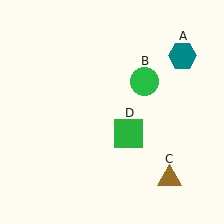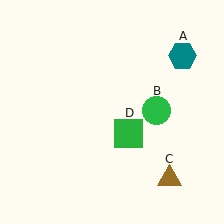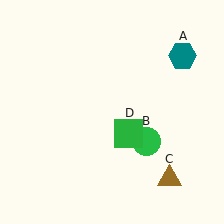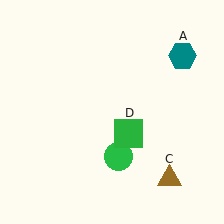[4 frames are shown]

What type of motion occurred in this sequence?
The green circle (object B) rotated clockwise around the center of the scene.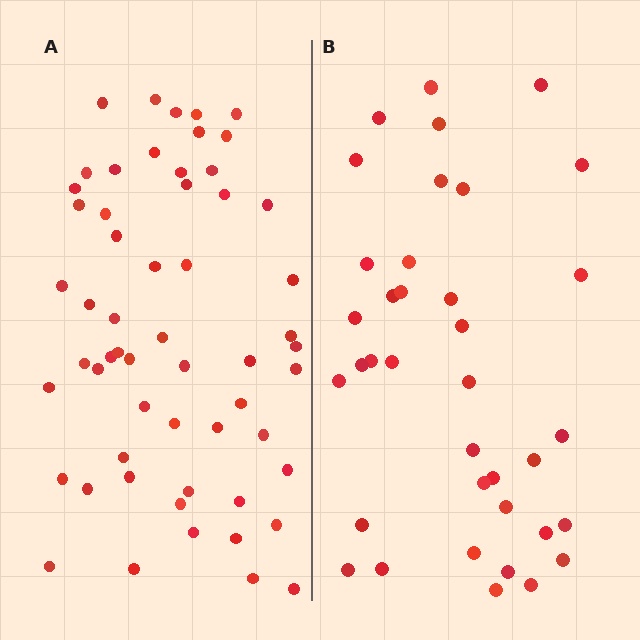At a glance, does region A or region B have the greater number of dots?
Region A (the left region) has more dots.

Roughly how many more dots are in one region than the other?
Region A has approximately 20 more dots than region B.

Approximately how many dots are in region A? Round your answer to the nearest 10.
About 60 dots. (The exact count is 57, which rounds to 60.)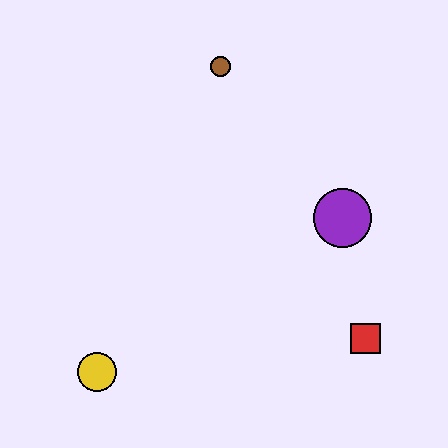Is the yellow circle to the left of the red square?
Yes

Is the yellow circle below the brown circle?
Yes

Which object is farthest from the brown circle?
The yellow circle is farthest from the brown circle.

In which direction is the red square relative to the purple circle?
The red square is below the purple circle.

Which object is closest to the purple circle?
The red square is closest to the purple circle.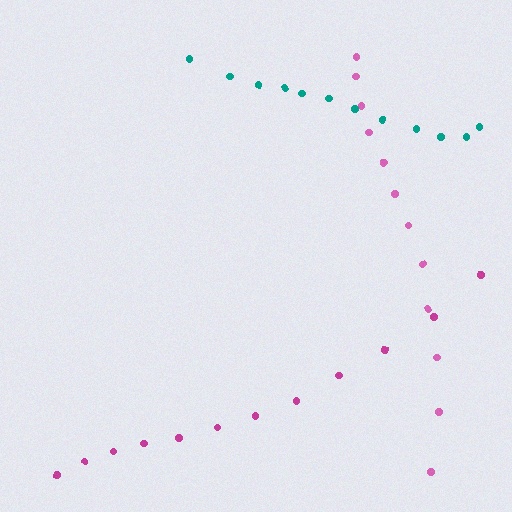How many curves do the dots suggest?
There are 3 distinct paths.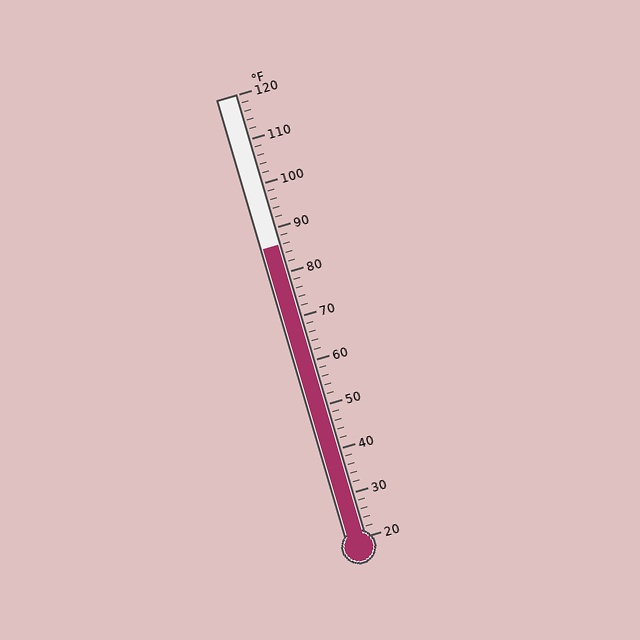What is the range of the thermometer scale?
The thermometer scale ranges from 20°F to 120°F.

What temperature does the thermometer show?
The thermometer shows approximately 86°F.